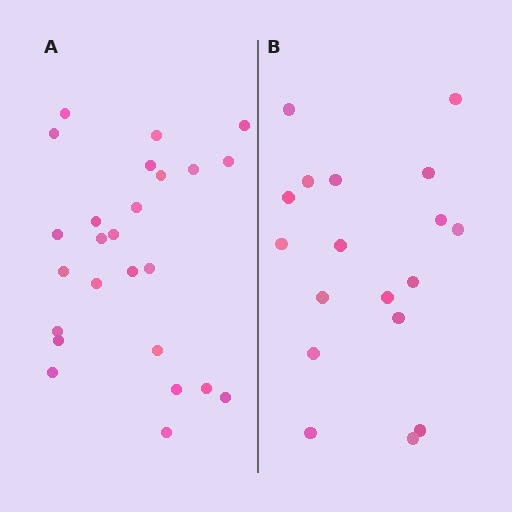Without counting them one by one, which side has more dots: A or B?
Region A (the left region) has more dots.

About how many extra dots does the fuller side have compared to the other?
Region A has roughly 8 or so more dots than region B.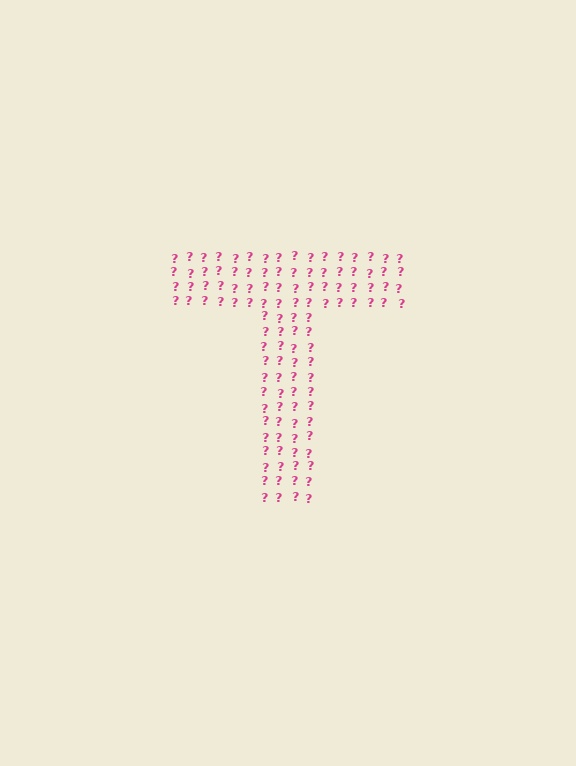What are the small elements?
The small elements are question marks.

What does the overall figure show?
The overall figure shows the letter T.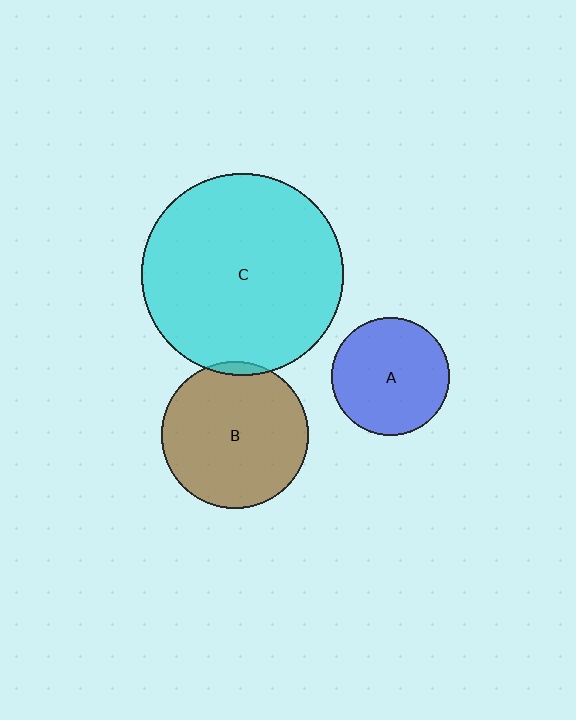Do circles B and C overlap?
Yes.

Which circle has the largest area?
Circle C (cyan).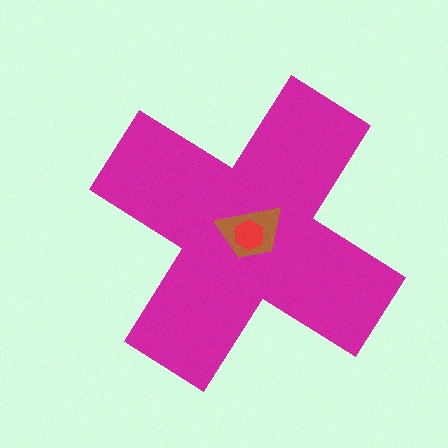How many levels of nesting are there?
3.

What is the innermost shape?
The red hexagon.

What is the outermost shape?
The magenta cross.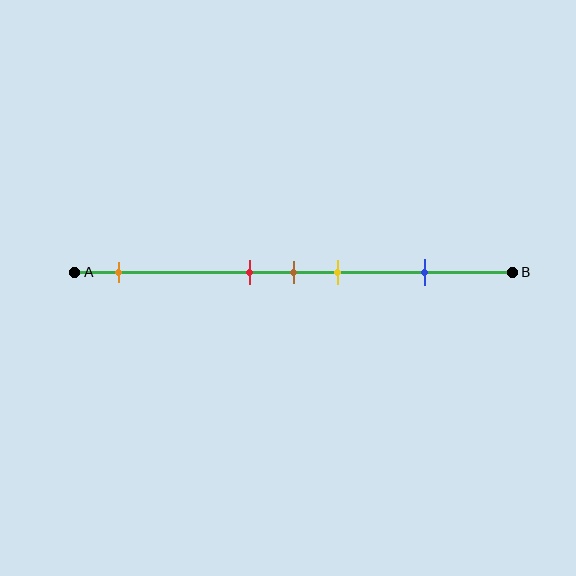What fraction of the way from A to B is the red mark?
The red mark is approximately 40% (0.4) of the way from A to B.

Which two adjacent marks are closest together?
The red and brown marks are the closest adjacent pair.